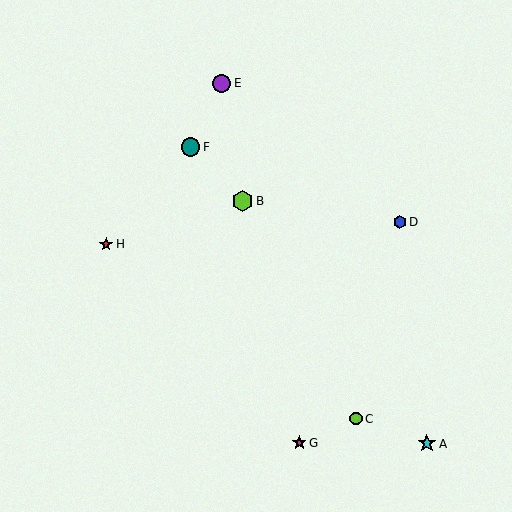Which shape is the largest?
The lime hexagon (labeled B) is the largest.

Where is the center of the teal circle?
The center of the teal circle is at (190, 147).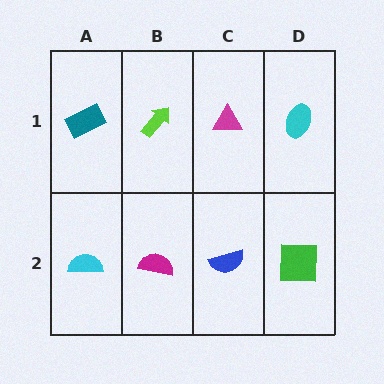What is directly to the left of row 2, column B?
A cyan semicircle.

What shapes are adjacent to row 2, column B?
A lime arrow (row 1, column B), a cyan semicircle (row 2, column A), a blue semicircle (row 2, column C).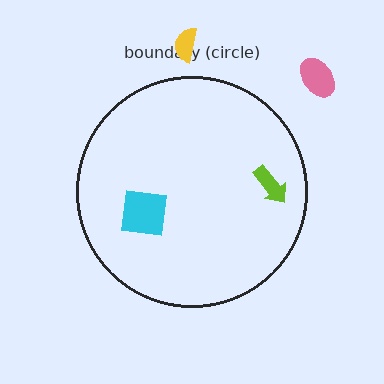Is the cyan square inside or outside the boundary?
Inside.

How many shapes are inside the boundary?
2 inside, 2 outside.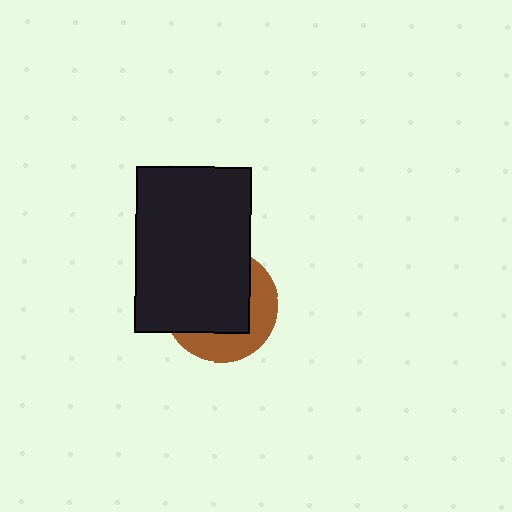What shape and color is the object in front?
The object in front is a black rectangle.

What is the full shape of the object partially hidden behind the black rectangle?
The partially hidden object is a brown circle.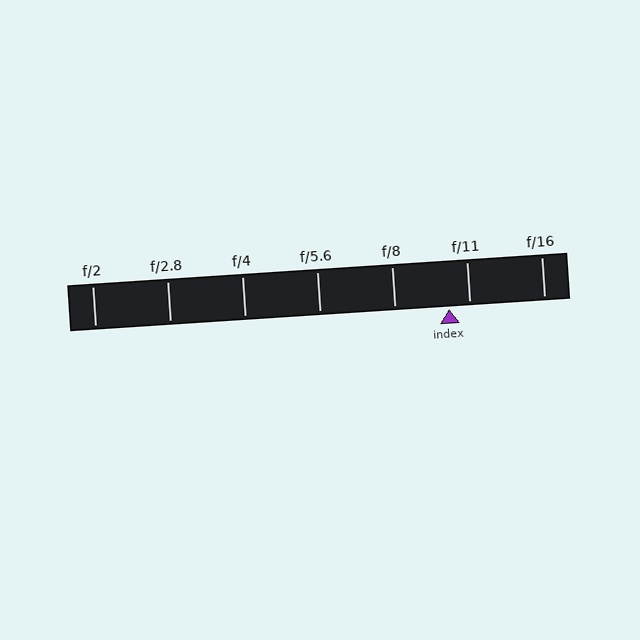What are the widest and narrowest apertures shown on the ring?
The widest aperture shown is f/2 and the narrowest is f/16.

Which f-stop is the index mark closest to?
The index mark is closest to f/11.